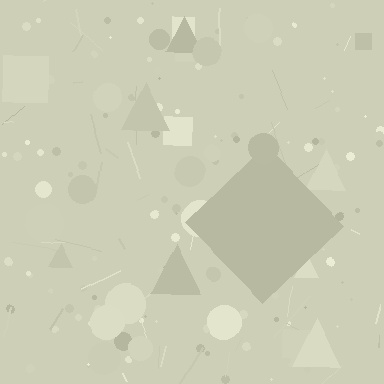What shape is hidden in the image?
A diamond is hidden in the image.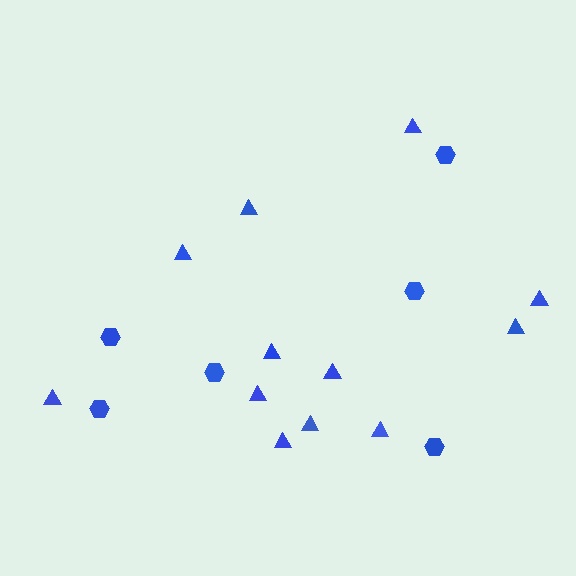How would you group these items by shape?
There are 2 groups: one group of triangles (12) and one group of hexagons (6).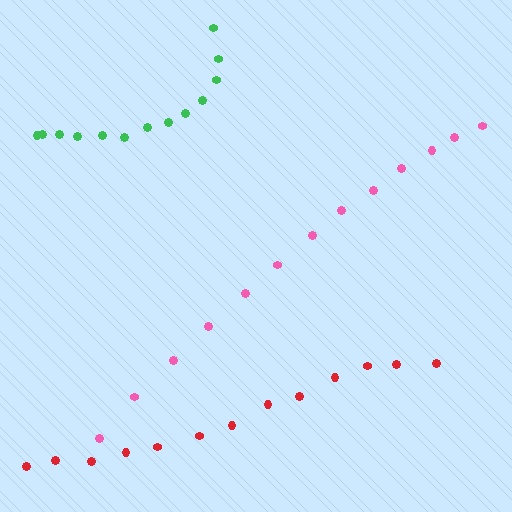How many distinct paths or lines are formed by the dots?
There are 3 distinct paths.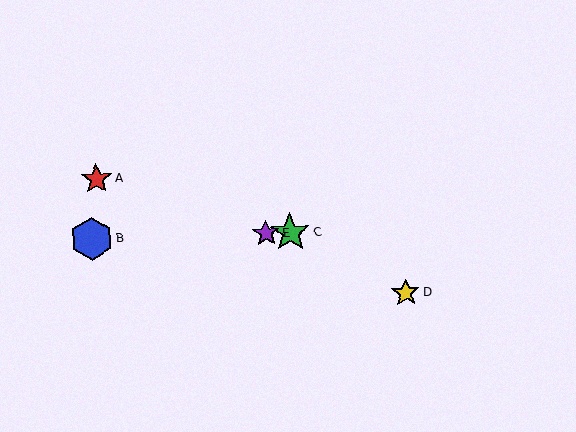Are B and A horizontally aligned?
No, B is at y≈239 and A is at y≈179.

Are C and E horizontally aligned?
Yes, both are at y≈233.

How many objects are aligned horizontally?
3 objects (B, C, E) are aligned horizontally.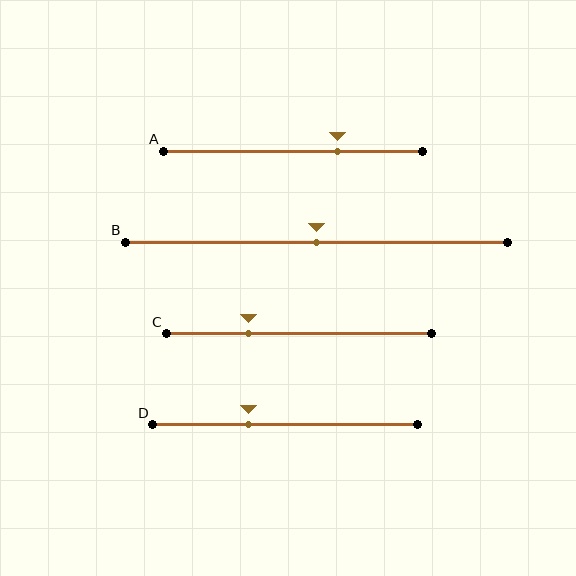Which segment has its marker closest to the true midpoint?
Segment B has its marker closest to the true midpoint.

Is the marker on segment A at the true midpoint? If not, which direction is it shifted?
No, the marker on segment A is shifted to the right by about 17% of the segment length.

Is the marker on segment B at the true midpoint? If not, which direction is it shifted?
Yes, the marker on segment B is at the true midpoint.